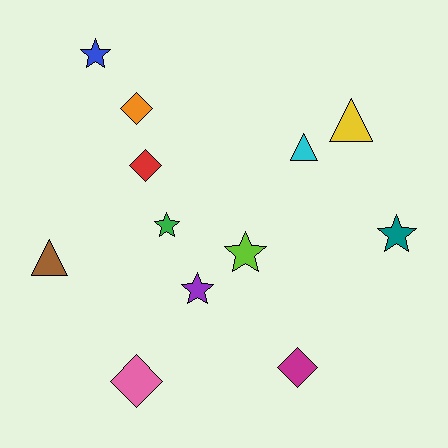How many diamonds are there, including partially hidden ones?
There are 4 diamonds.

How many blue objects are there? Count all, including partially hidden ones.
There is 1 blue object.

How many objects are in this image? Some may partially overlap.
There are 12 objects.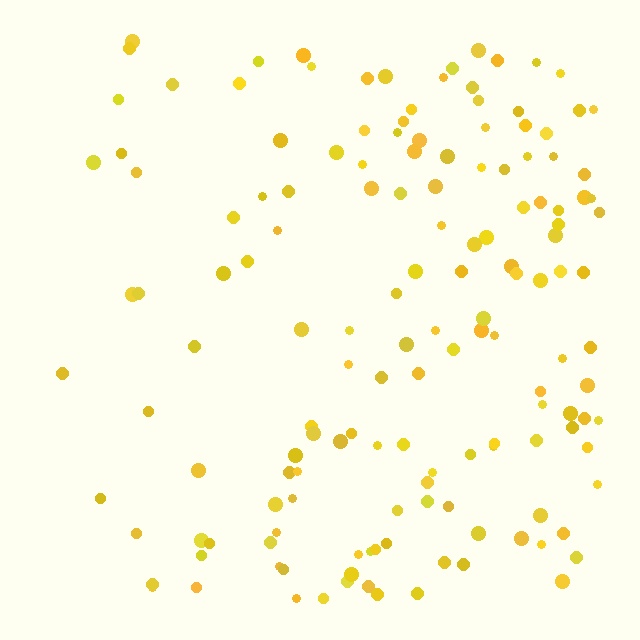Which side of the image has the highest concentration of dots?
The right.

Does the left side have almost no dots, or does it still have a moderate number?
Still a moderate number, just noticeably fewer than the right.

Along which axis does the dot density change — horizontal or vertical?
Horizontal.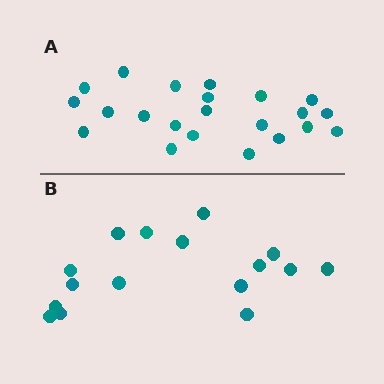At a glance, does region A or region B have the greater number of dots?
Region A (the top region) has more dots.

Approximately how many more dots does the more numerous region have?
Region A has about 6 more dots than region B.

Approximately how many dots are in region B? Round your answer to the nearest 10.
About 20 dots. (The exact count is 16, which rounds to 20.)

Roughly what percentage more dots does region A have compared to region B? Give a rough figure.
About 40% more.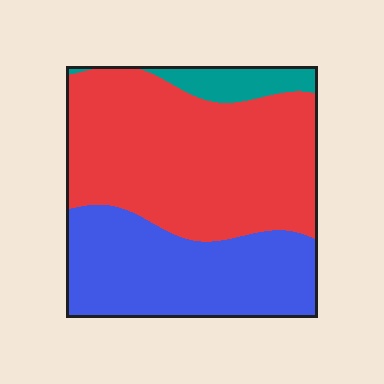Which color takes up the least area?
Teal, at roughly 10%.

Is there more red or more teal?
Red.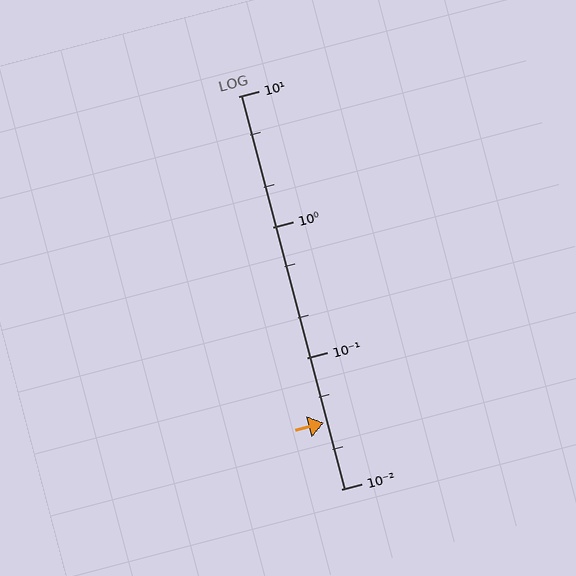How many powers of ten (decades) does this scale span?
The scale spans 3 decades, from 0.01 to 10.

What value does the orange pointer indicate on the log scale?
The pointer indicates approximately 0.032.